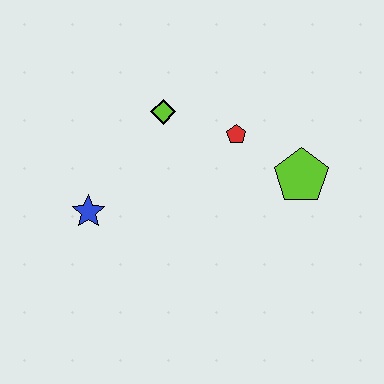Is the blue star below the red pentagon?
Yes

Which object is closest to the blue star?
The lime diamond is closest to the blue star.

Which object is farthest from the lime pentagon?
The blue star is farthest from the lime pentagon.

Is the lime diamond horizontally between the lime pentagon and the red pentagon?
No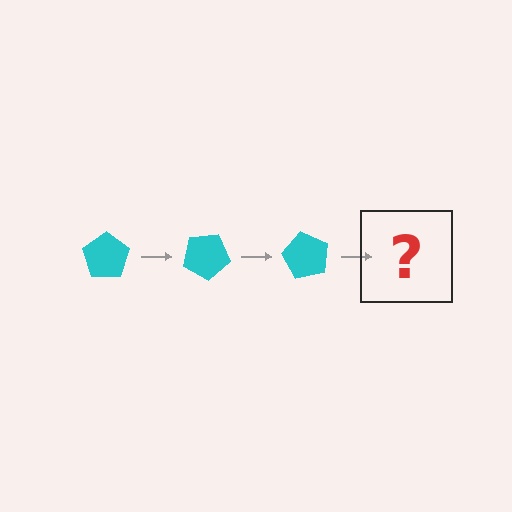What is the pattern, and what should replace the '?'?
The pattern is that the pentagon rotates 30 degrees each step. The '?' should be a cyan pentagon rotated 90 degrees.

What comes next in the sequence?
The next element should be a cyan pentagon rotated 90 degrees.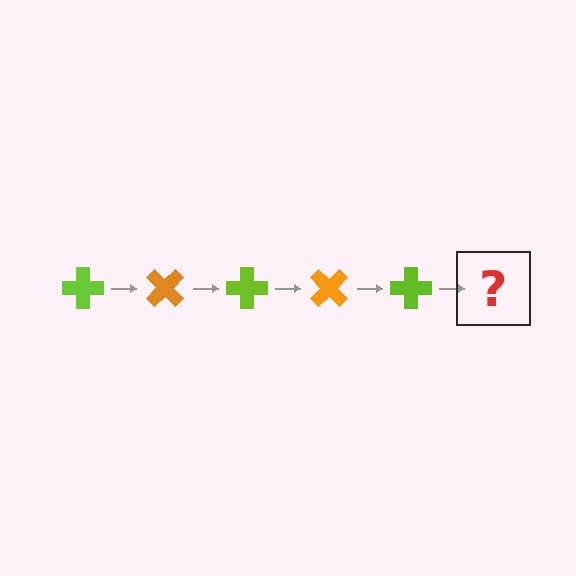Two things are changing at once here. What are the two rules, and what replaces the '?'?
The two rules are that it rotates 45 degrees each step and the color cycles through lime and orange. The '?' should be an orange cross, rotated 225 degrees from the start.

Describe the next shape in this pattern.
It should be an orange cross, rotated 225 degrees from the start.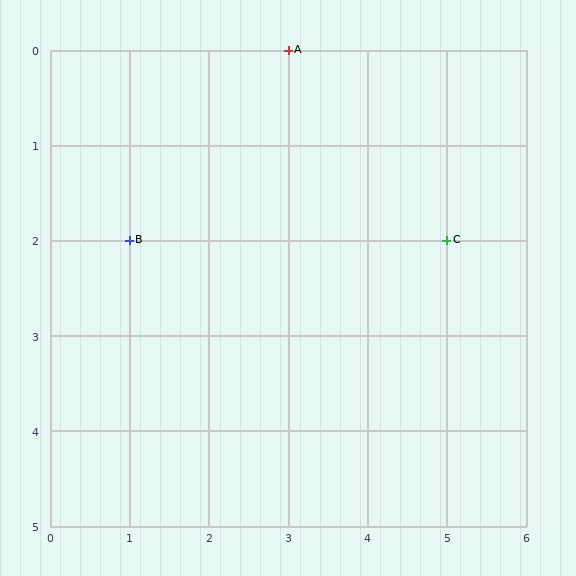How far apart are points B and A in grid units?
Points B and A are 2 columns and 2 rows apart (about 2.8 grid units diagonally).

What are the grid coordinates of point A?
Point A is at grid coordinates (3, 0).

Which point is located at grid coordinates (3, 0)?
Point A is at (3, 0).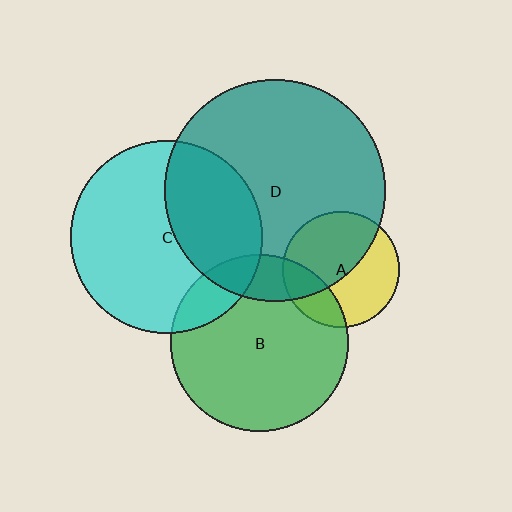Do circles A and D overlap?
Yes.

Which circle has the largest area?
Circle D (teal).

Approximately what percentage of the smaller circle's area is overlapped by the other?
Approximately 55%.